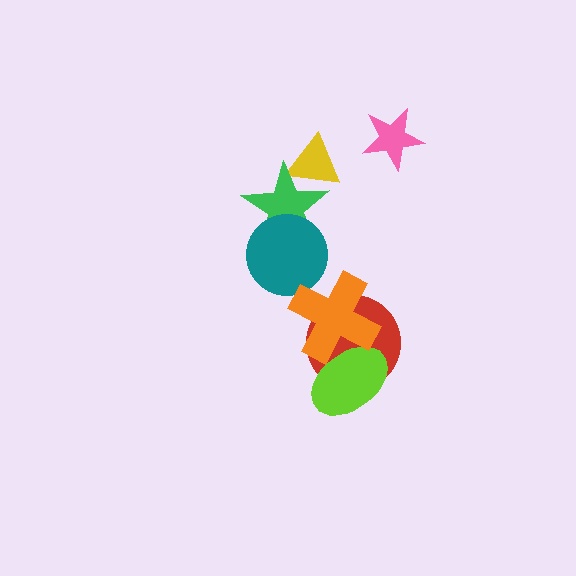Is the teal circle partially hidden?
No, no other shape covers it.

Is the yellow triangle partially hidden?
Yes, it is partially covered by another shape.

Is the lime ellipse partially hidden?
Yes, it is partially covered by another shape.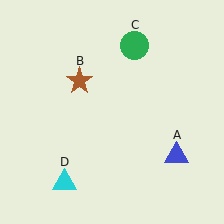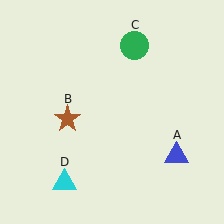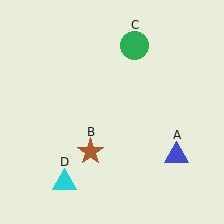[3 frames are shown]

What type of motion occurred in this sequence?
The brown star (object B) rotated counterclockwise around the center of the scene.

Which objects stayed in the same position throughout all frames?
Blue triangle (object A) and green circle (object C) and cyan triangle (object D) remained stationary.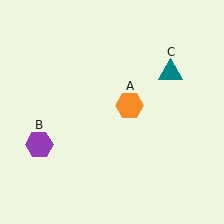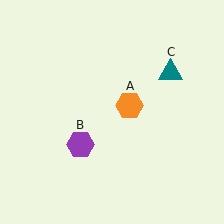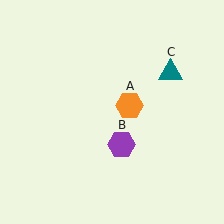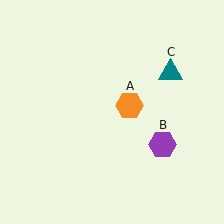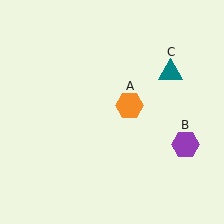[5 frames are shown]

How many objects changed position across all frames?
1 object changed position: purple hexagon (object B).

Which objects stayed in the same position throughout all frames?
Orange hexagon (object A) and teal triangle (object C) remained stationary.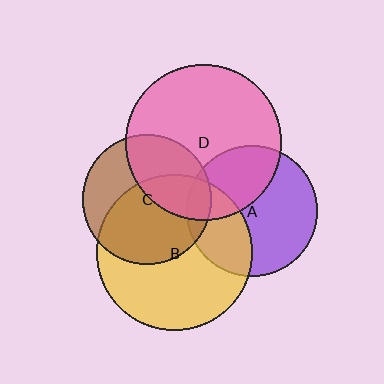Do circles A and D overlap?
Yes.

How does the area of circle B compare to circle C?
Approximately 1.5 times.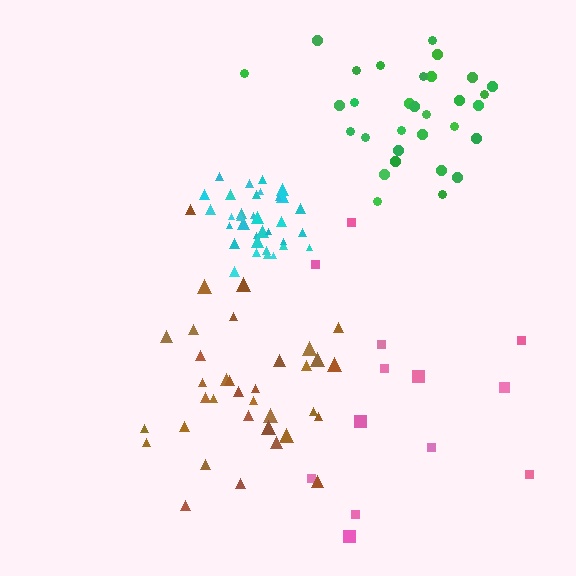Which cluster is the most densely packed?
Cyan.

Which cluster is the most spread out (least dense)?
Pink.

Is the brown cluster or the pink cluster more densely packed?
Brown.